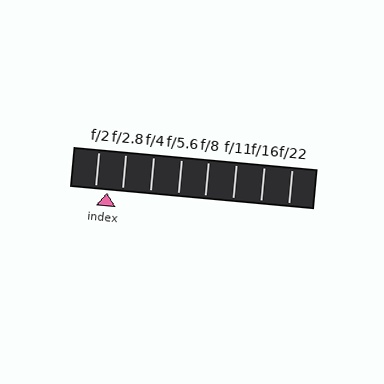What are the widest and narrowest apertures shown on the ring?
The widest aperture shown is f/2 and the narrowest is f/22.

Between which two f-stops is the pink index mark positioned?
The index mark is between f/2 and f/2.8.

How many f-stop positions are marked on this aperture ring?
There are 8 f-stop positions marked.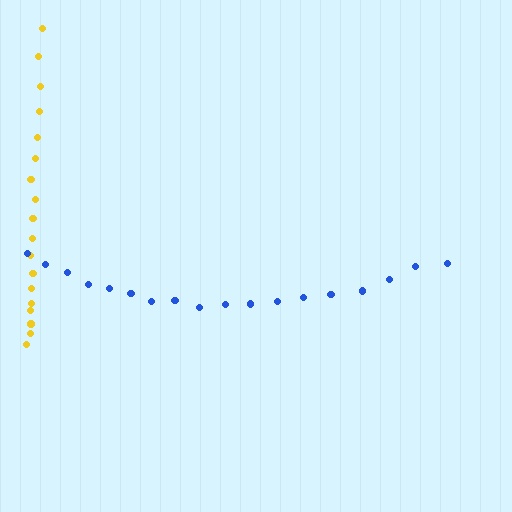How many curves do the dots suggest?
There are 2 distinct paths.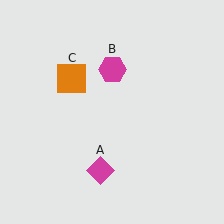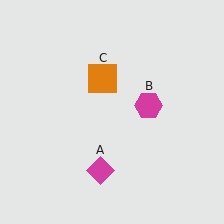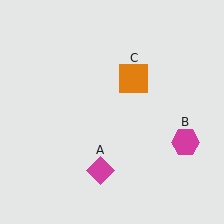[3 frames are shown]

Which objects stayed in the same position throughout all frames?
Magenta diamond (object A) remained stationary.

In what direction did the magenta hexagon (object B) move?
The magenta hexagon (object B) moved down and to the right.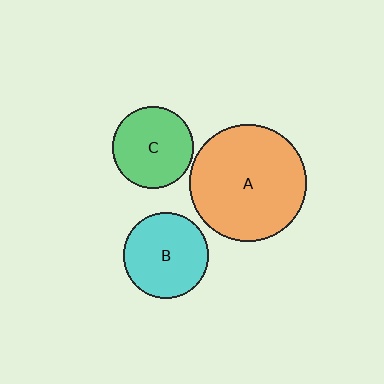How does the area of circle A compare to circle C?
Approximately 2.1 times.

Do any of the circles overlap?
No, none of the circles overlap.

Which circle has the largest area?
Circle A (orange).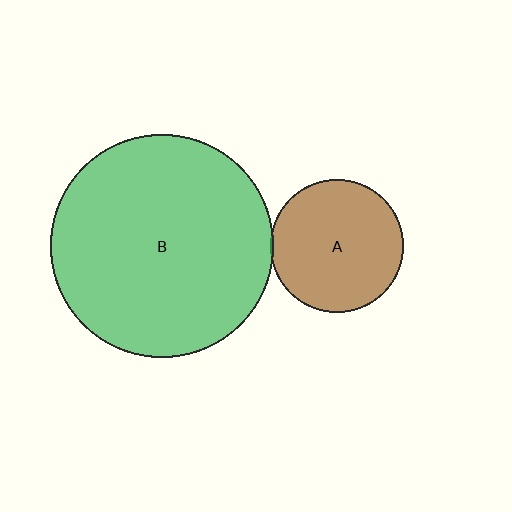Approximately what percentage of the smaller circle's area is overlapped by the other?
Approximately 5%.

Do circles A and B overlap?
Yes.